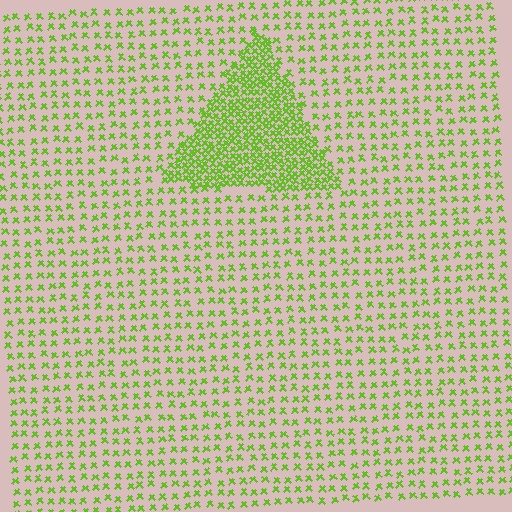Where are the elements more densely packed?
The elements are more densely packed inside the triangle boundary.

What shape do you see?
I see a triangle.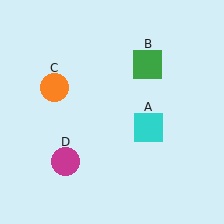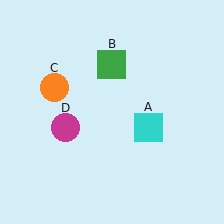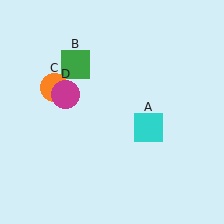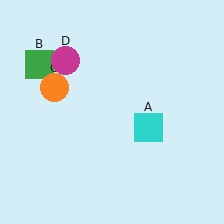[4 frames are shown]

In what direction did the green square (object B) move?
The green square (object B) moved left.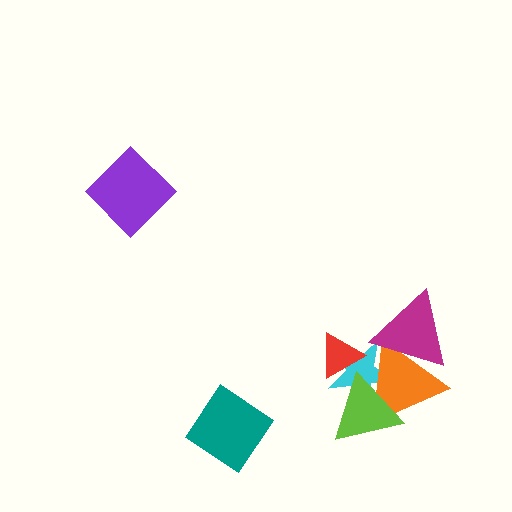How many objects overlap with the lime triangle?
2 objects overlap with the lime triangle.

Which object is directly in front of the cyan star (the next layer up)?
The red triangle is directly in front of the cyan star.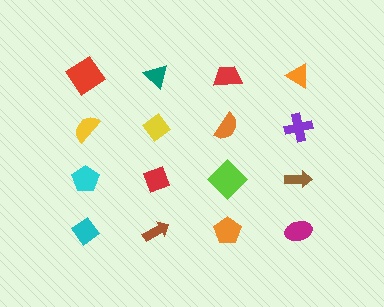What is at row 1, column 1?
A red diamond.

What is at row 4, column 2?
A brown arrow.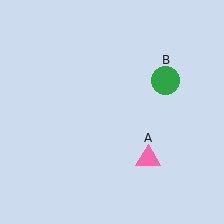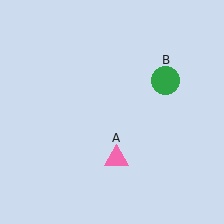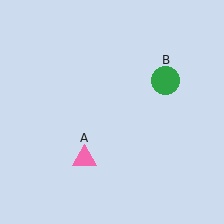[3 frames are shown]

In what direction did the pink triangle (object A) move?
The pink triangle (object A) moved left.